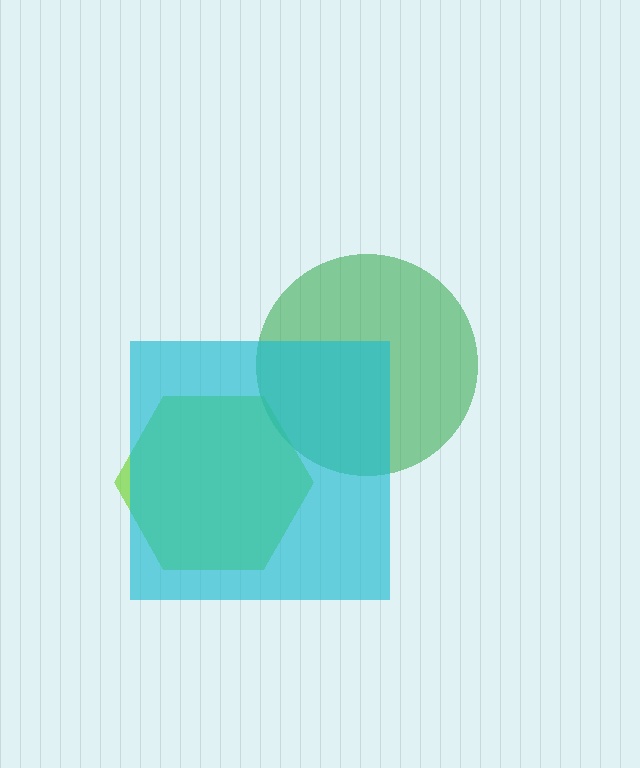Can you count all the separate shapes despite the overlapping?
Yes, there are 3 separate shapes.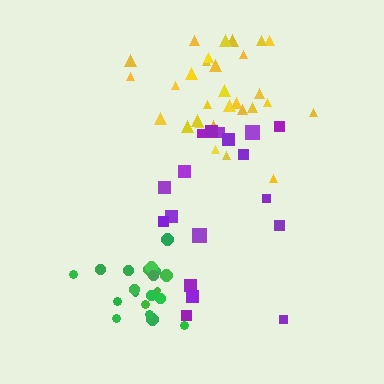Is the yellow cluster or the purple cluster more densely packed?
Yellow.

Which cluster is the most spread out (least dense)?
Purple.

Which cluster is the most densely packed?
Green.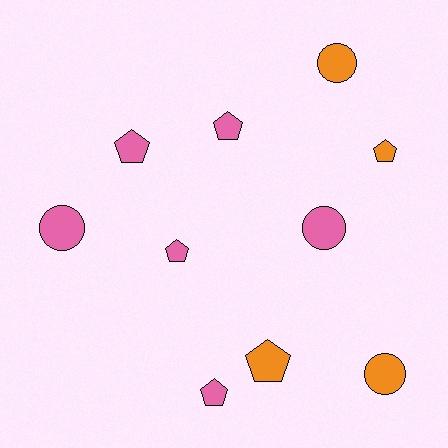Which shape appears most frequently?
Pentagon, with 6 objects.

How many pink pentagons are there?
There are 4 pink pentagons.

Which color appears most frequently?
Pink, with 6 objects.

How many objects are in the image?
There are 10 objects.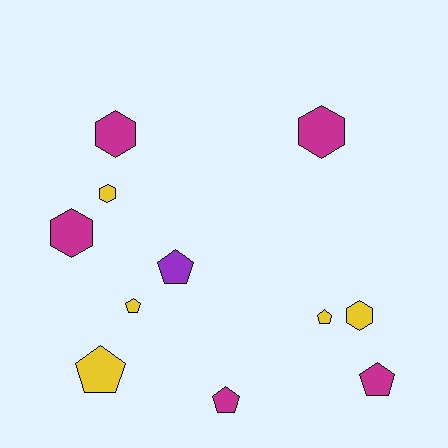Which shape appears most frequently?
Pentagon, with 6 objects.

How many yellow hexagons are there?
There are 2 yellow hexagons.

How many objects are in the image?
There are 11 objects.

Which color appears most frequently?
Yellow, with 5 objects.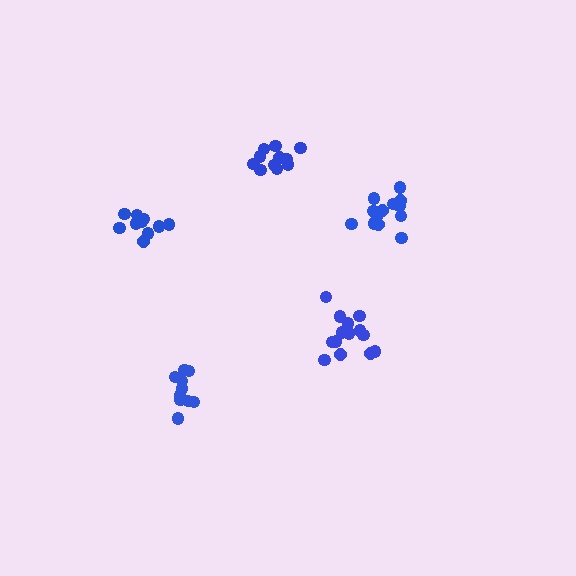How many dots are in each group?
Group 1: 14 dots, Group 2: 11 dots, Group 3: 10 dots, Group 4: 14 dots, Group 5: 10 dots (59 total).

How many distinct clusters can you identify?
There are 5 distinct clusters.